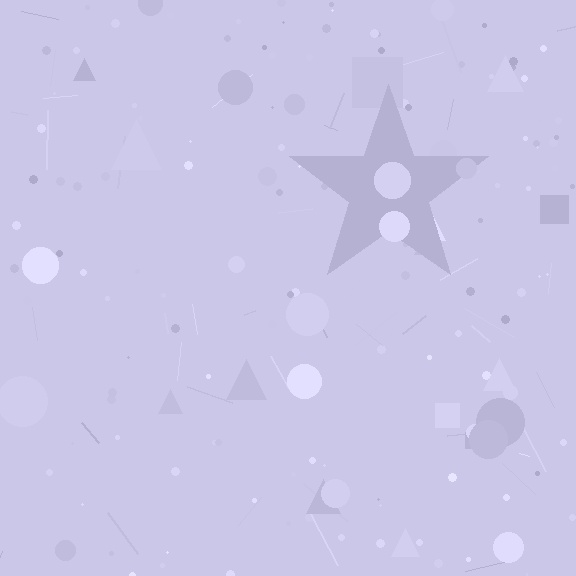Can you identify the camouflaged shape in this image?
The camouflaged shape is a star.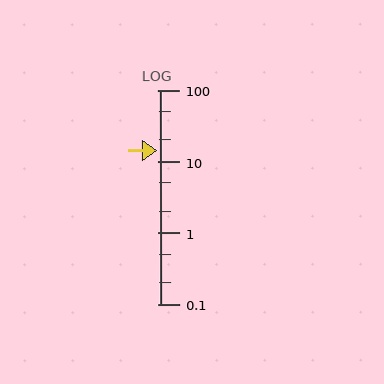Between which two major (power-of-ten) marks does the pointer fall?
The pointer is between 10 and 100.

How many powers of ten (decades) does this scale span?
The scale spans 3 decades, from 0.1 to 100.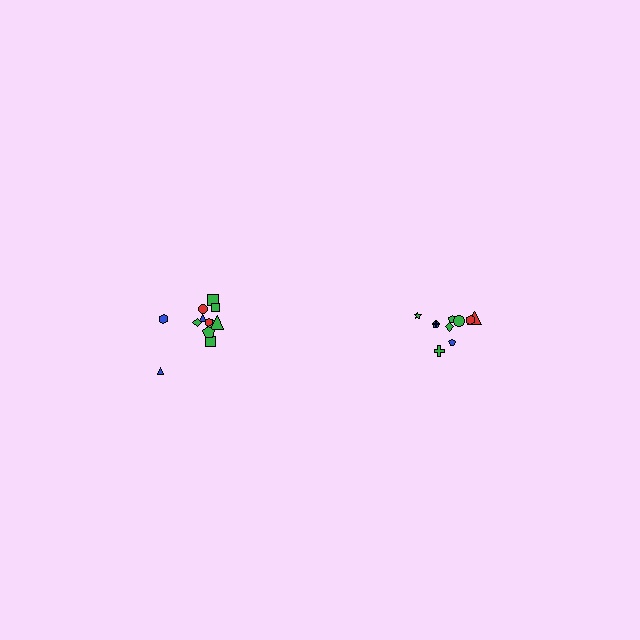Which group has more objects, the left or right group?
The left group.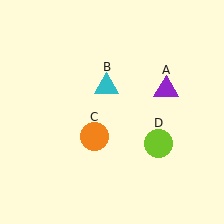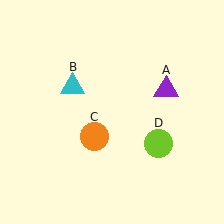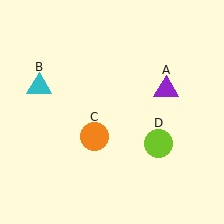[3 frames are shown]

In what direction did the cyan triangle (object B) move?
The cyan triangle (object B) moved left.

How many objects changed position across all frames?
1 object changed position: cyan triangle (object B).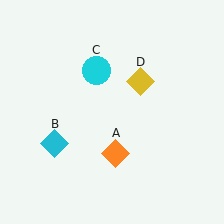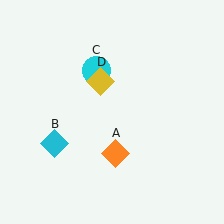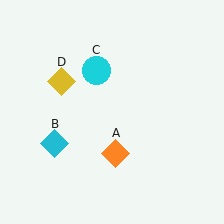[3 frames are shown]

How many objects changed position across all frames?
1 object changed position: yellow diamond (object D).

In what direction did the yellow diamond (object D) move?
The yellow diamond (object D) moved left.